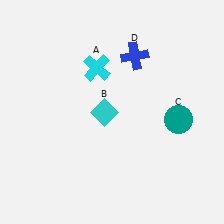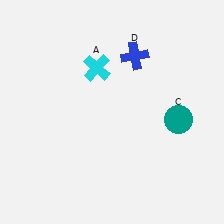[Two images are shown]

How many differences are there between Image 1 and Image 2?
There is 1 difference between the two images.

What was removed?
The cyan diamond (B) was removed in Image 2.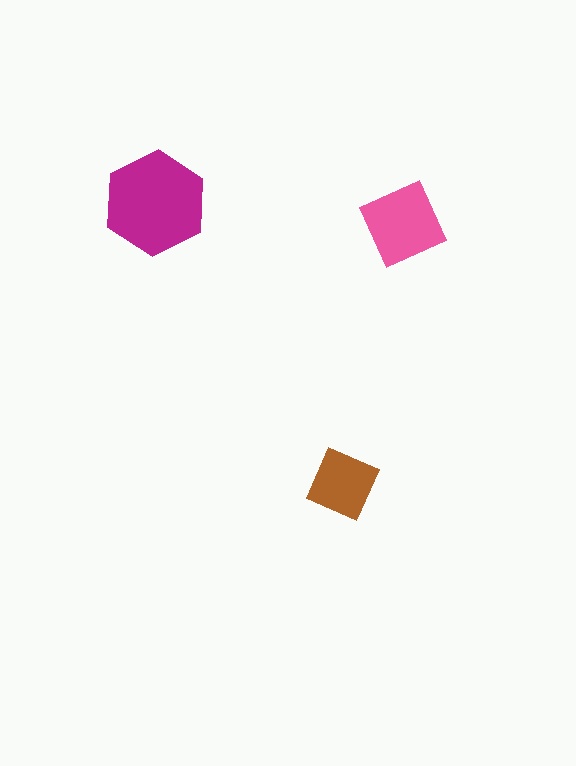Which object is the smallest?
The brown diamond.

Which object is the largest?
The magenta hexagon.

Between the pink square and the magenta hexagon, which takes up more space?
The magenta hexagon.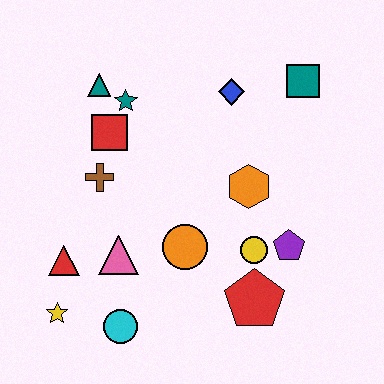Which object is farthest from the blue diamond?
The yellow star is farthest from the blue diamond.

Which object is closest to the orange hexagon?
The yellow circle is closest to the orange hexagon.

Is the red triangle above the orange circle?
No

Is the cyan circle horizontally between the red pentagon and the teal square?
No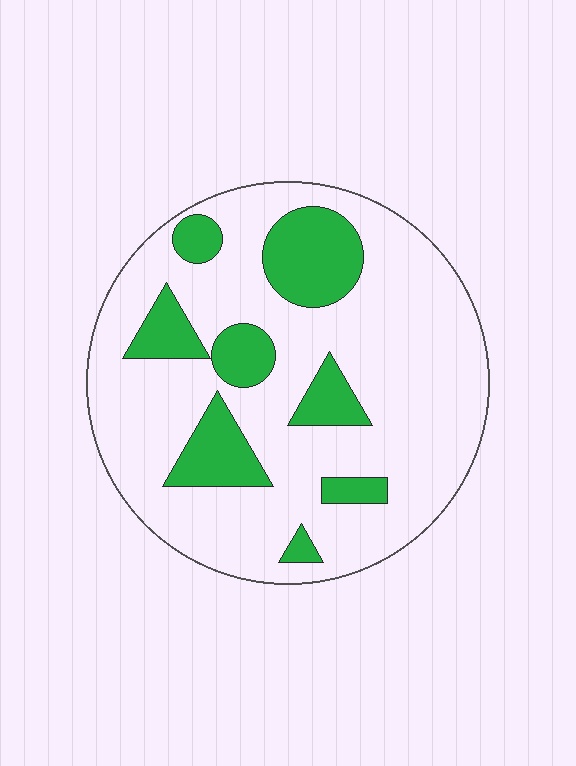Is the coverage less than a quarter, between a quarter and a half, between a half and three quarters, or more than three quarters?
Less than a quarter.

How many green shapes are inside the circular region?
8.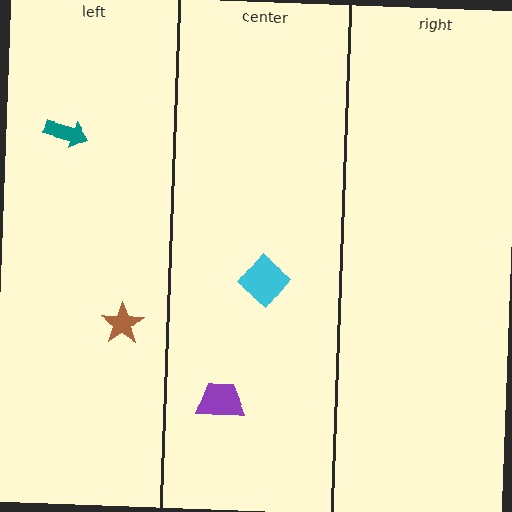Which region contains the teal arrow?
The left region.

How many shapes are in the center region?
2.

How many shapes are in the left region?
2.